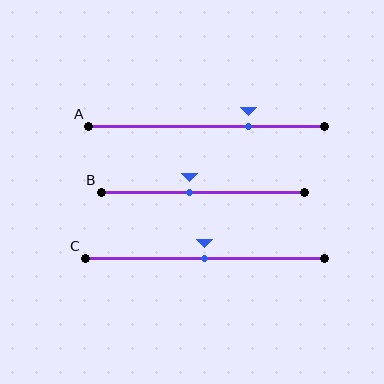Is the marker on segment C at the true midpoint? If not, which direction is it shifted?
Yes, the marker on segment C is at the true midpoint.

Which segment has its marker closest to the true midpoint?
Segment C has its marker closest to the true midpoint.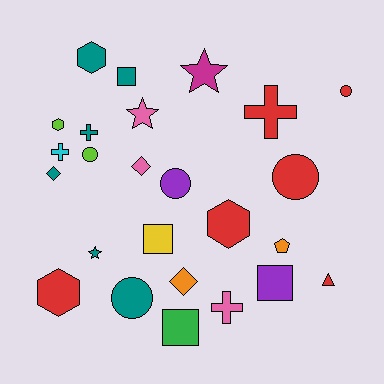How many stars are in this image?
There are 3 stars.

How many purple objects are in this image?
There are 2 purple objects.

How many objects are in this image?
There are 25 objects.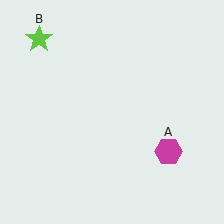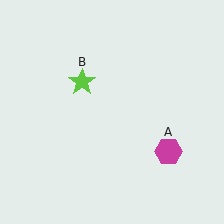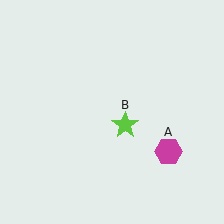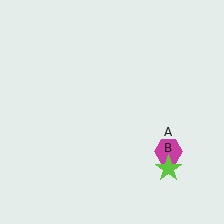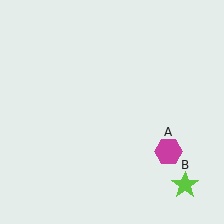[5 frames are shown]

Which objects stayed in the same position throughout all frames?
Magenta hexagon (object A) remained stationary.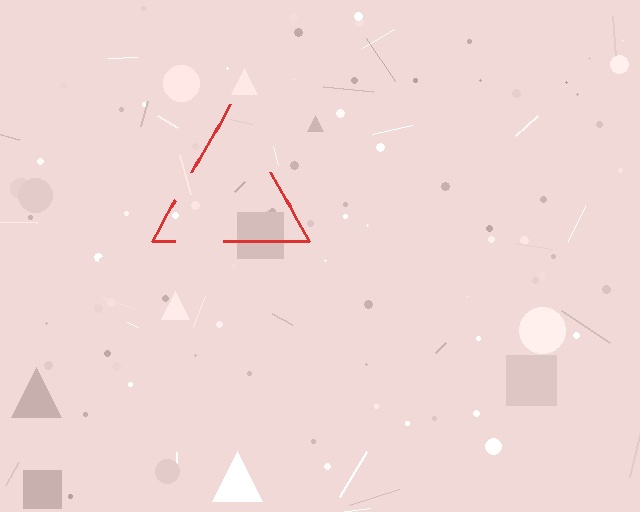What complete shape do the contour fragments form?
The contour fragments form a triangle.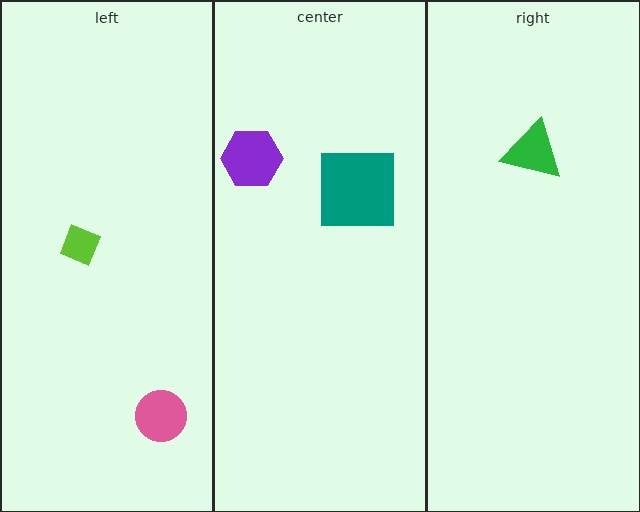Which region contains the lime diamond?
The left region.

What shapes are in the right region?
The green triangle.